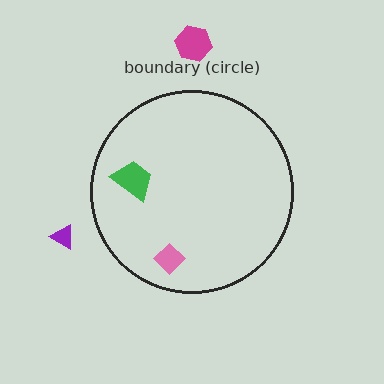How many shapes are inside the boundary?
2 inside, 2 outside.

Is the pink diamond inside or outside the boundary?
Inside.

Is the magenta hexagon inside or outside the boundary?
Outside.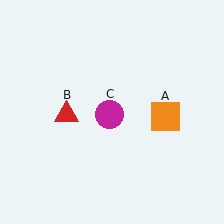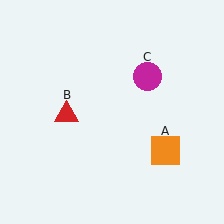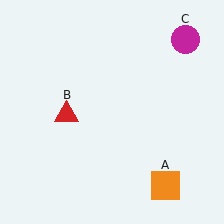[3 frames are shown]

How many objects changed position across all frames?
2 objects changed position: orange square (object A), magenta circle (object C).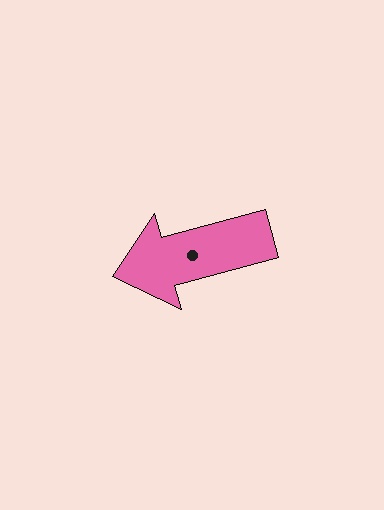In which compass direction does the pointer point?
West.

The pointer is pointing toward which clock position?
Roughly 8 o'clock.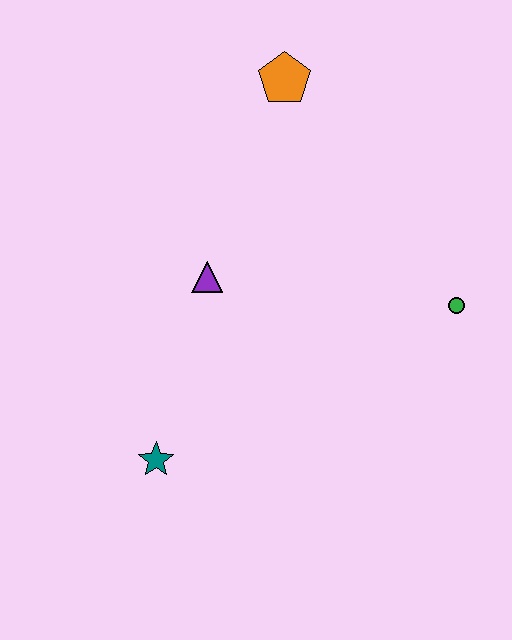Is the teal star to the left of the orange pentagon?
Yes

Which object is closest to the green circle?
The purple triangle is closest to the green circle.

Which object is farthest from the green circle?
The teal star is farthest from the green circle.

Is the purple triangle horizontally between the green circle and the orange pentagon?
No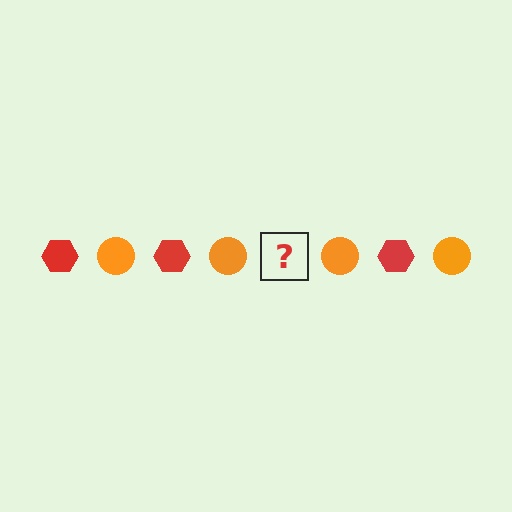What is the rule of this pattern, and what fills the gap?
The rule is that the pattern alternates between red hexagon and orange circle. The gap should be filled with a red hexagon.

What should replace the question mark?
The question mark should be replaced with a red hexagon.